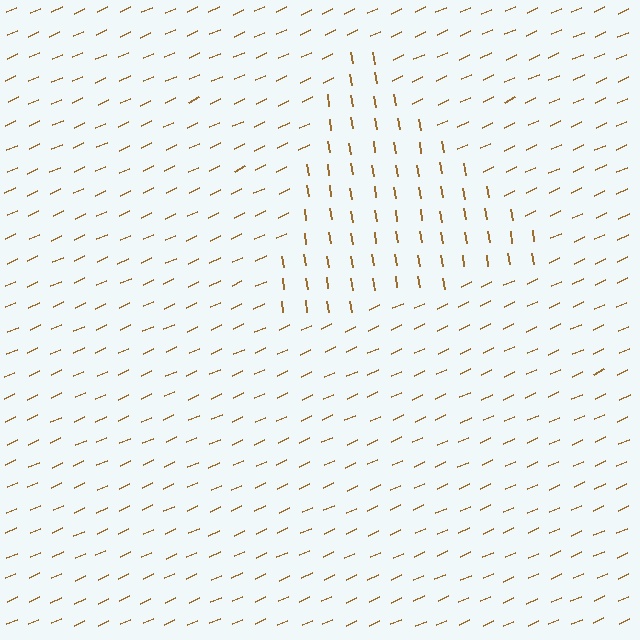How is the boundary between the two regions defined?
The boundary is defined purely by a change in line orientation (approximately 75 degrees difference). All lines are the same color and thickness.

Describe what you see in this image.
The image is filled with small brown line segments. A triangle region in the image has lines oriented differently from the surrounding lines, creating a visible texture boundary.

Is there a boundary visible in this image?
Yes, there is a texture boundary formed by a change in line orientation.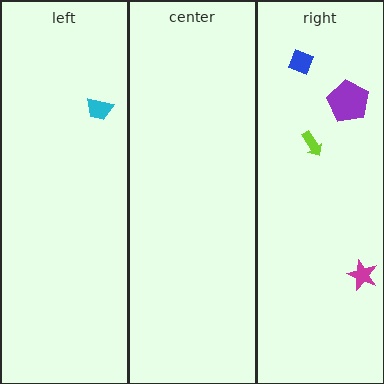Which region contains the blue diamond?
The right region.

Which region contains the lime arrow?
The right region.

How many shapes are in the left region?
1.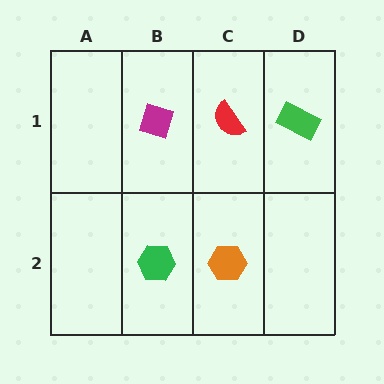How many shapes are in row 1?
3 shapes.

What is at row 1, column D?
A green rectangle.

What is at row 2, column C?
An orange hexagon.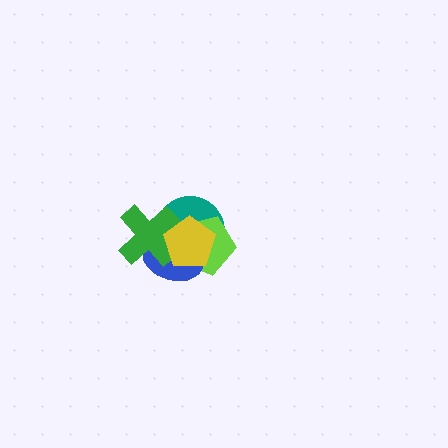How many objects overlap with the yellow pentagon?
4 objects overlap with the yellow pentagon.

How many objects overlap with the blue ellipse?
4 objects overlap with the blue ellipse.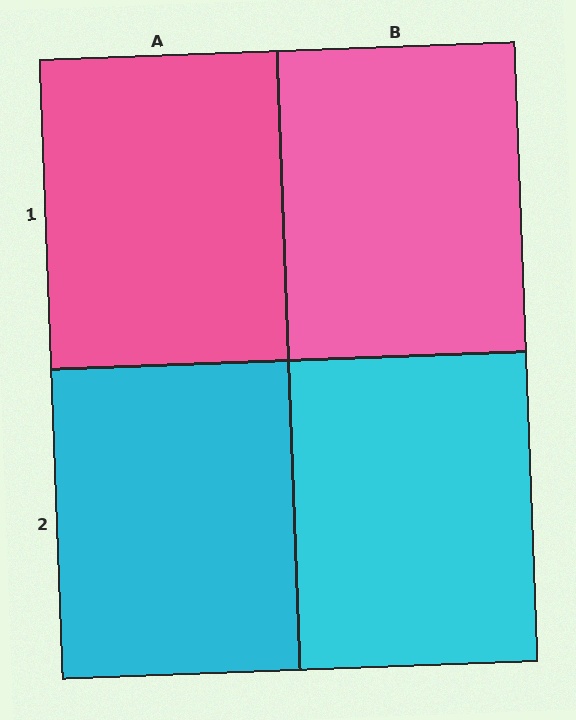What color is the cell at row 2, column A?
Cyan.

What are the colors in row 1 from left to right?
Pink, pink.